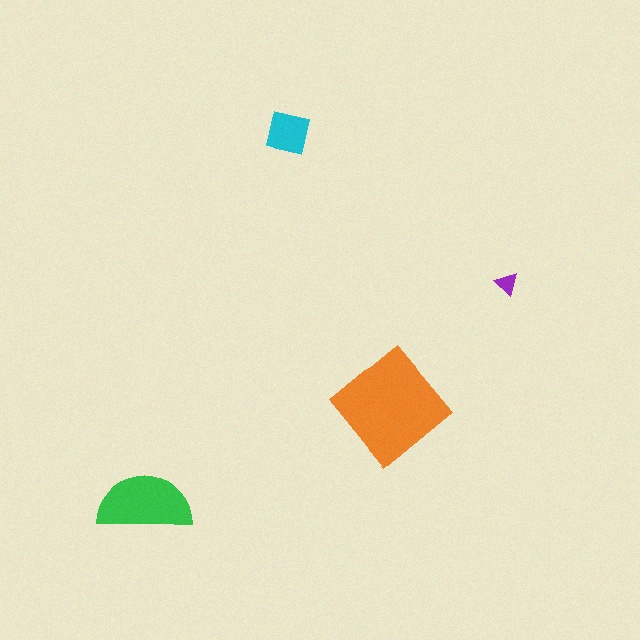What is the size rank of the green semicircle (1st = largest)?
2nd.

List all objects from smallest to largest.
The purple triangle, the cyan square, the green semicircle, the orange diamond.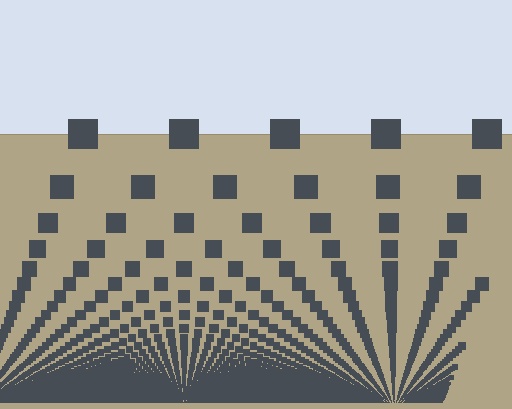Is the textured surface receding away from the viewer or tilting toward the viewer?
The surface appears to tilt toward the viewer. Texture elements get larger and sparser toward the top.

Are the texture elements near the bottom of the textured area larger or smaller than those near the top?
Smaller. The gradient is inverted — elements near the bottom are smaller and denser.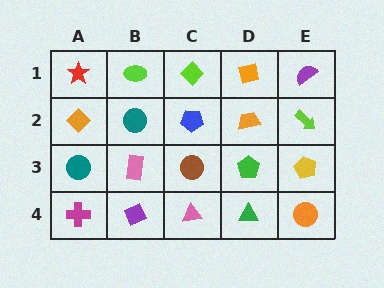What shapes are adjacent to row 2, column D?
An orange square (row 1, column D), a green pentagon (row 3, column D), a blue pentagon (row 2, column C), a lime arrow (row 2, column E).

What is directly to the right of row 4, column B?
A pink triangle.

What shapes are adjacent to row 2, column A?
A red star (row 1, column A), a teal circle (row 3, column A), a teal circle (row 2, column B).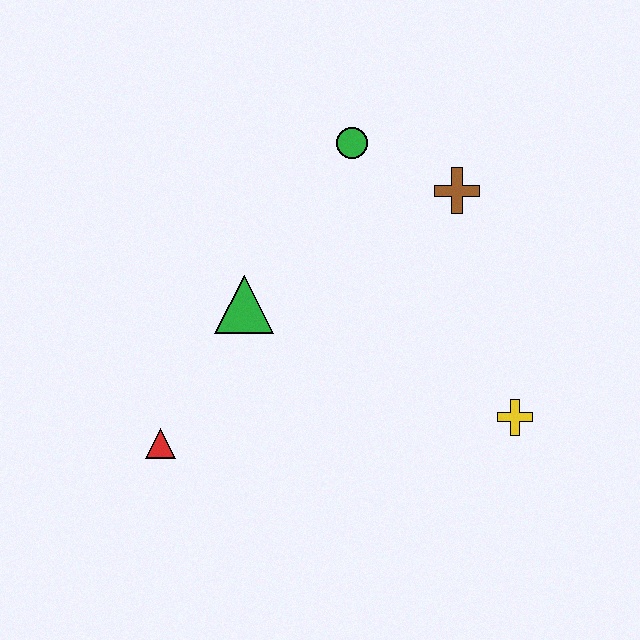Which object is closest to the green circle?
The brown cross is closest to the green circle.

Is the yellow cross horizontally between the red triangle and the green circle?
No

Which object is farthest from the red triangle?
The brown cross is farthest from the red triangle.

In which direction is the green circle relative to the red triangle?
The green circle is above the red triangle.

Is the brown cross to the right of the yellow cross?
No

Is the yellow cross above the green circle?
No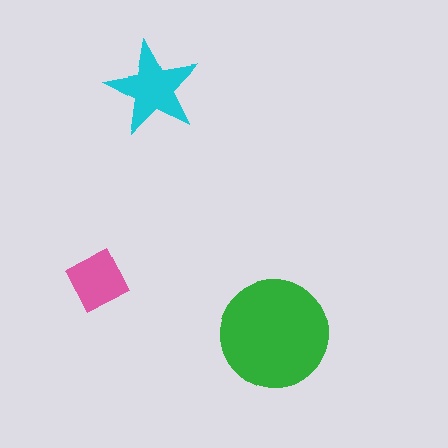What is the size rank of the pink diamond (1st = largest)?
3rd.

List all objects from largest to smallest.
The green circle, the cyan star, the pink diamond.